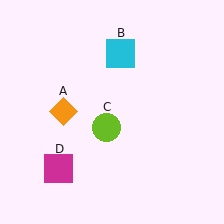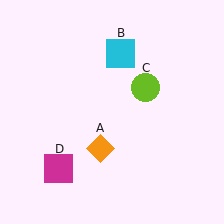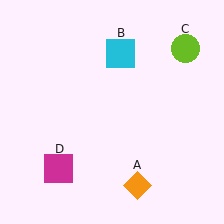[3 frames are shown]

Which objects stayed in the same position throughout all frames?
Cyan square (object B) and magenta square (object D) remained stationary.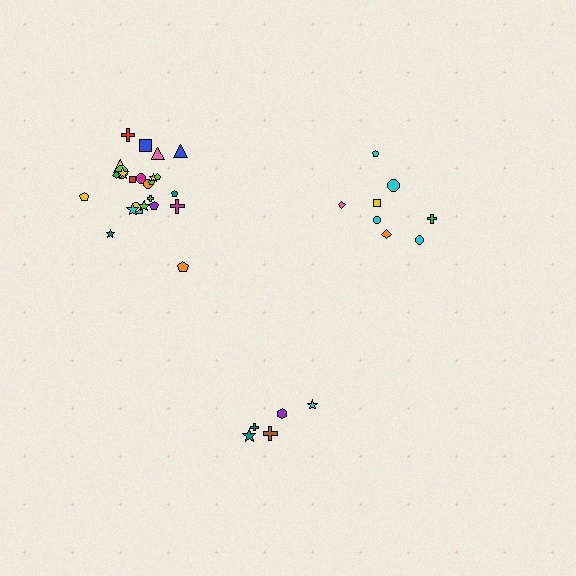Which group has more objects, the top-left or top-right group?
The top-left group.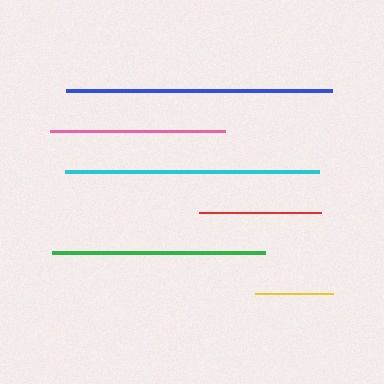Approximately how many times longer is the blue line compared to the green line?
The blue line is approximately 1.2 times the length of the green line.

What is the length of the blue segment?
The blue segment is approximately 266 pixels long.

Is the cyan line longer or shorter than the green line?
The cyan line is longer than the green line.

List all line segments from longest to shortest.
From longest to shortest: blue, cyan, green, pink, red, yellow.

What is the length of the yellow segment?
The yellow segment is approximately 79 pixels long.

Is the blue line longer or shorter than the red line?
The blue line is longer than the red line.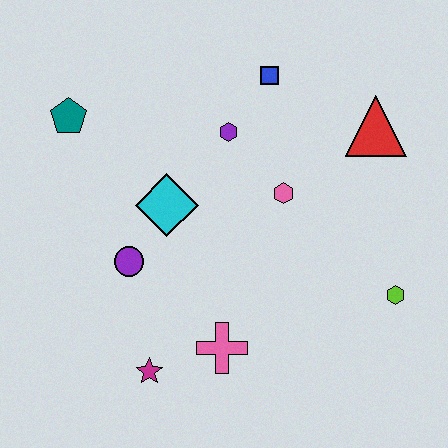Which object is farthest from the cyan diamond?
The lime hexagon is farthest from the cyan diamond.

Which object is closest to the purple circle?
The cyan diamond is closest to the purple circle.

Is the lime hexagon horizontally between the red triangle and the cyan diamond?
No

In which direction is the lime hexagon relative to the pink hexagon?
The lime hexagon is to the right of the pink hexagon.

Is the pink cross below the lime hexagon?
Yes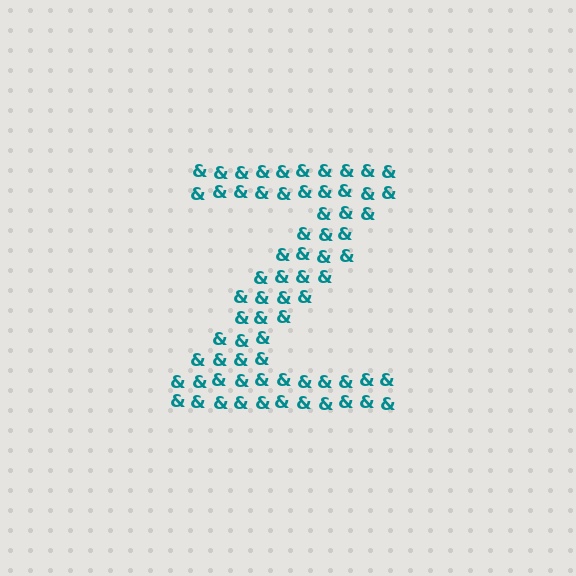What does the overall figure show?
The overall figure shows the letter Z.